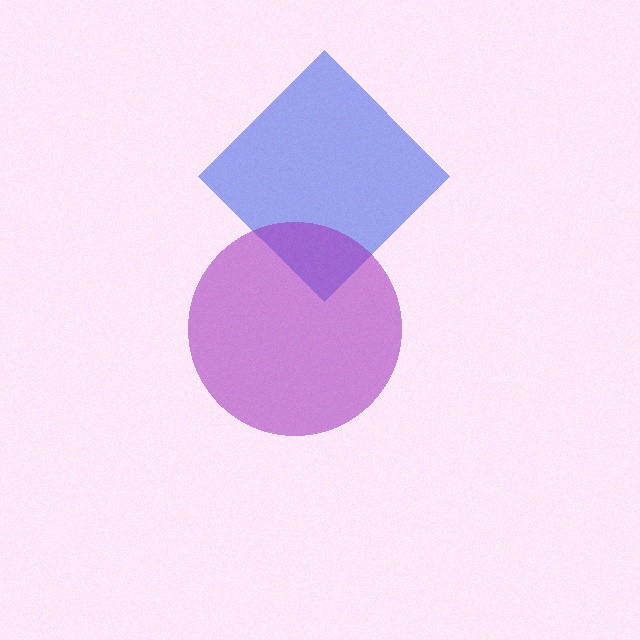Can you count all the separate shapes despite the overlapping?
Yes, there are 2 separate shapes.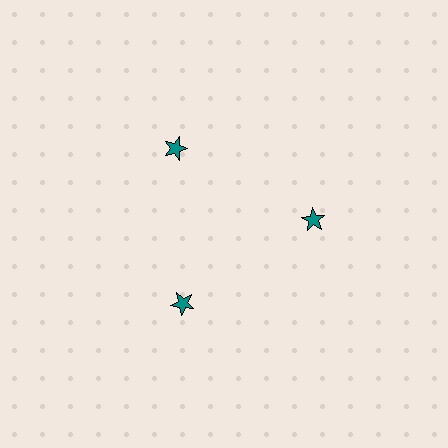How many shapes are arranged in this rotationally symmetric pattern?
There are 3 shapes, arranged in 3 groups of 1.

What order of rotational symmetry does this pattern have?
This pattern has 3-fold rotational symmetry.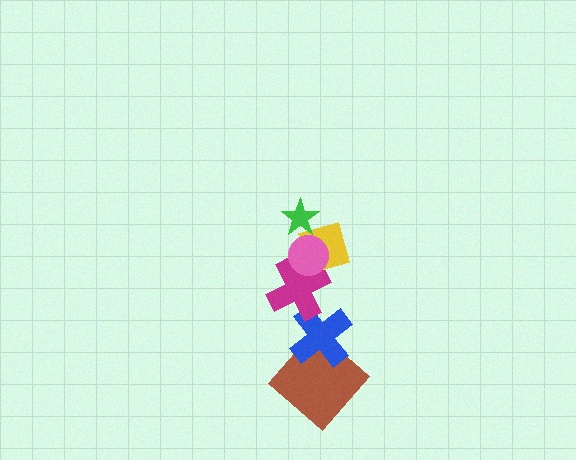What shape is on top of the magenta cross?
The yellow diamond is on top of the magenta cross.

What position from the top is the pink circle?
The pink circle is 2nd from the top.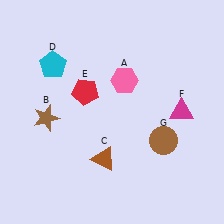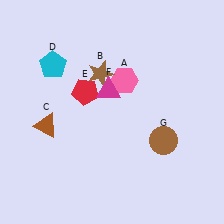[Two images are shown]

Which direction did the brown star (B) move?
The brown star (B) moved right.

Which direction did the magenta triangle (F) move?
The magenta triangle (F) moved left.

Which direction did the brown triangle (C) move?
The brown triangle (C) moved left.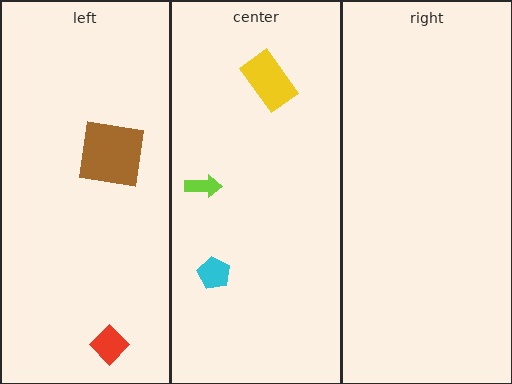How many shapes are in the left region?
2.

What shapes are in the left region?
The red diamond, the brown square.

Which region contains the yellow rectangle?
The center region.